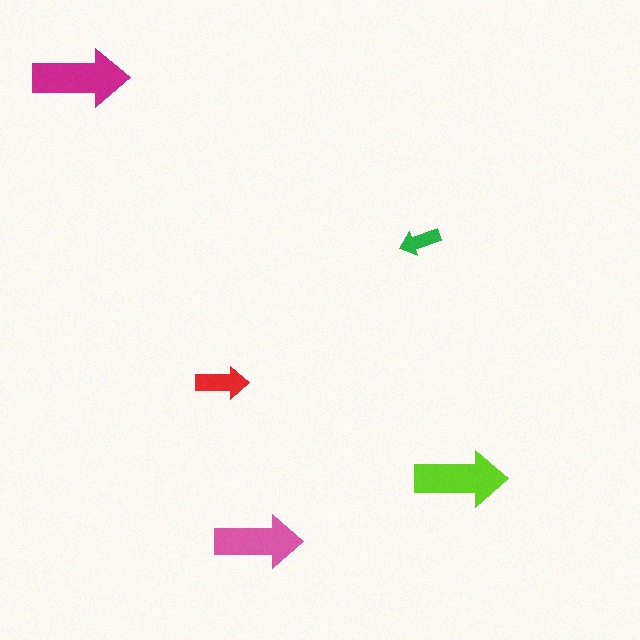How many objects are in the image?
There are 5 objects in the image.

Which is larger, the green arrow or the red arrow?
The red one.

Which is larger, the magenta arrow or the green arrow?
The magenta one.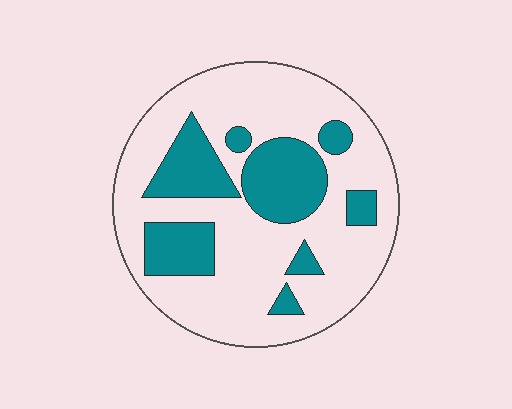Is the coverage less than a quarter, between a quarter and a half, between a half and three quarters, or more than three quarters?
Between a quarter and a half.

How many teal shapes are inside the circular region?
8.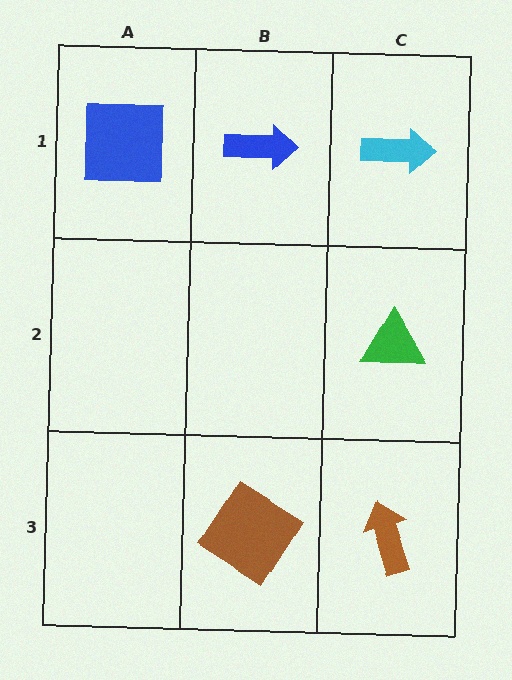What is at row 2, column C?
A green triangle.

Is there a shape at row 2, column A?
No, that cell is empty.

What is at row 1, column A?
A blue square.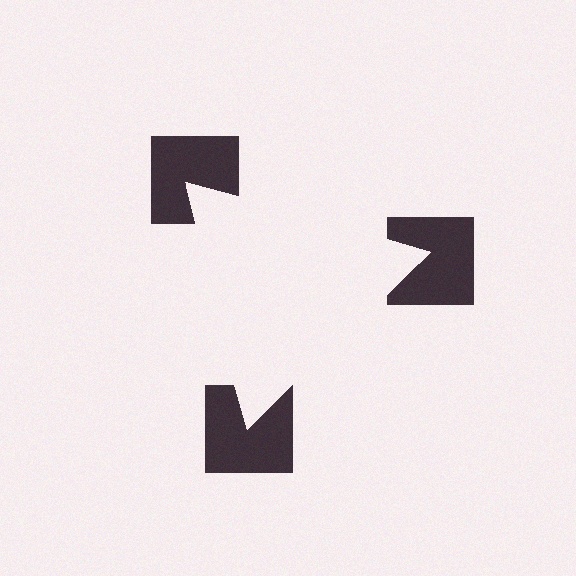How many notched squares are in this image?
There are 3 — one at each vertex of the illusory triangle.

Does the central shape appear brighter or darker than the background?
It typically appears slightly brighter than the background, even though no actual brightness change is drawn.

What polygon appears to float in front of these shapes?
An illusory triangle — its edges are inferred from the aligned wedge cuts in the notched squares, not physically drawn.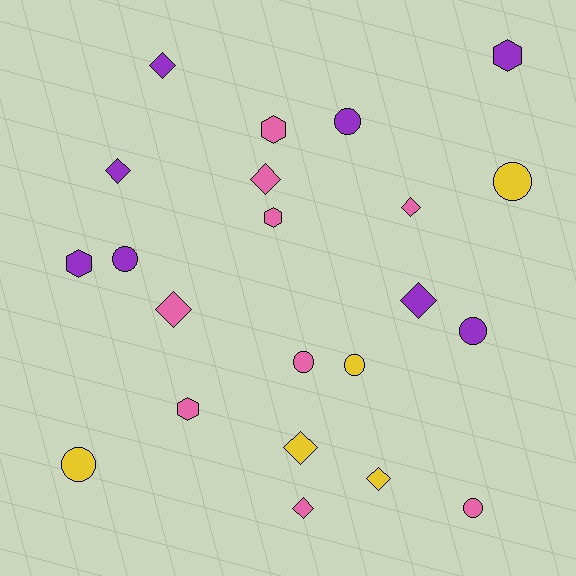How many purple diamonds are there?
There are 3 purple diamonds.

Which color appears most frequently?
Pink, with 9 objects.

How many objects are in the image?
There are 22 objects.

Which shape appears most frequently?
Diamond, with 9 objects.